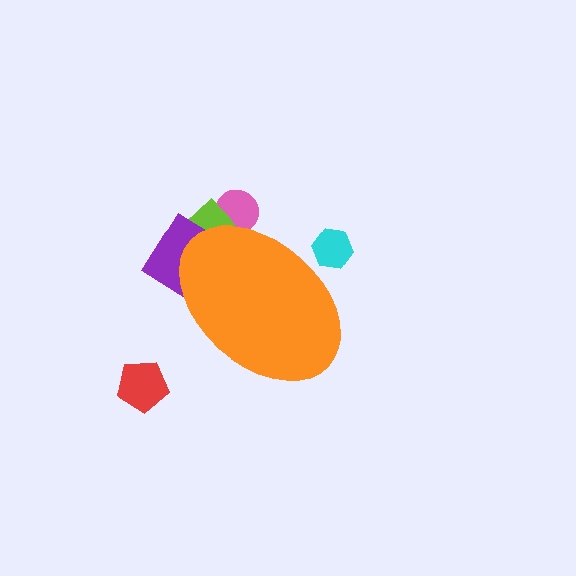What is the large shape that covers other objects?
An orange ellipse.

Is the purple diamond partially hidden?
Yes, the purple diamond is partially hidden behind the orange ellipse.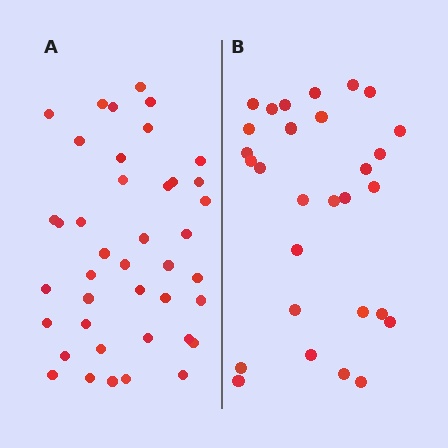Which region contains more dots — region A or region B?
Region A (the left region) has more dots.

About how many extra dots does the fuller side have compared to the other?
Region A has roughly 12 or so more dots than region B.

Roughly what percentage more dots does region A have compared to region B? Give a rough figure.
About 40% more.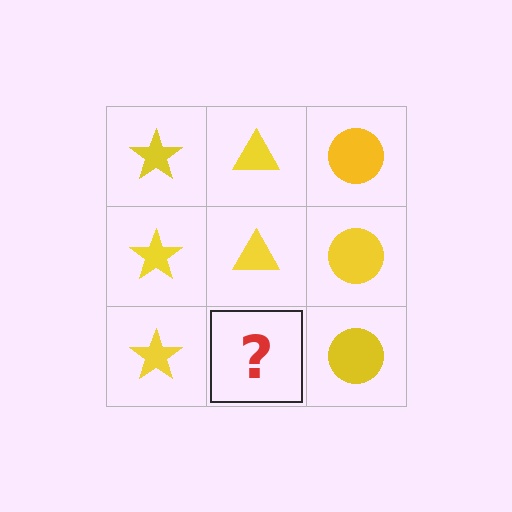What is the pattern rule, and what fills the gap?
The rule is that each column has a consistent shape. The gap should be filled with a yellow triangle.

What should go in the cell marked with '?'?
The missing cell should contain a yellow triangle.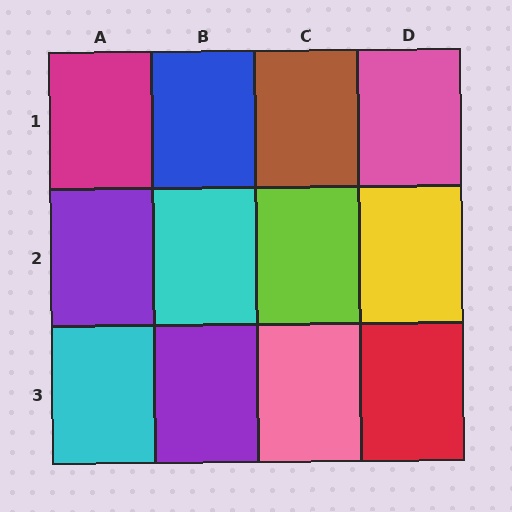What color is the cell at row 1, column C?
Brown.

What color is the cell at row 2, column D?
Yellow.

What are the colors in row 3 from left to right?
Cyan, purple, pink, red.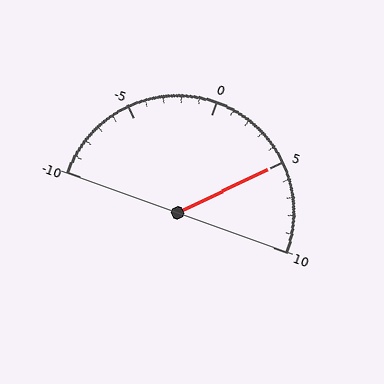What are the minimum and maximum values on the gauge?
The gauge ranges from -10 to 10.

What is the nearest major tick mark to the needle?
The nearest major tick mark is 5.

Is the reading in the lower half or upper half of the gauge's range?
The reading is in the upper half of the range (-10 to 10).